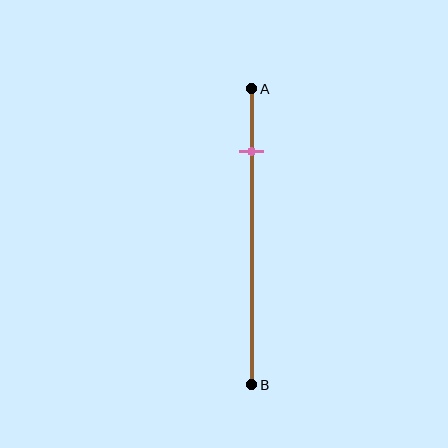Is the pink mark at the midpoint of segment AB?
No, the mark is at about 20% from A, not at the 50% midpoint.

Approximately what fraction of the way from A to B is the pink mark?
The pink mark is approximately 20% of the way from A to B.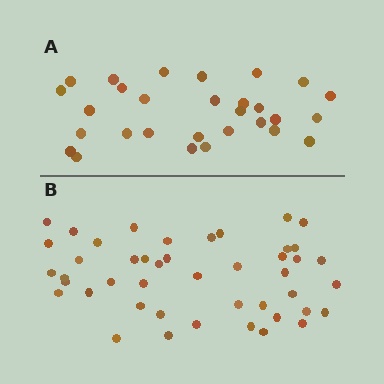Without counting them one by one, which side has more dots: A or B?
Region B (the bottom region) has more dots.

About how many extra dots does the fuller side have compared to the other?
Region B has approximately 15 more dots than region A.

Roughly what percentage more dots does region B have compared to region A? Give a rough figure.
About 55% more.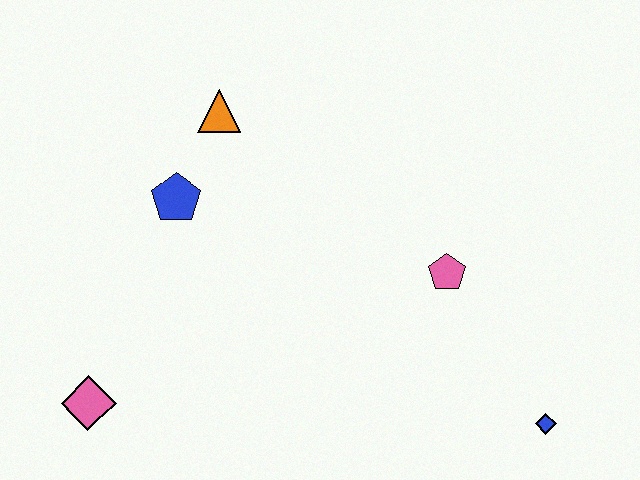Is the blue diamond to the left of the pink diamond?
No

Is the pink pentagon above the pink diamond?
Yes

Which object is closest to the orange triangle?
The blue pentagon is closest to the orange triangle.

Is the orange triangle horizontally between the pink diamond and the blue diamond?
Yes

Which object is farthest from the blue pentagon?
The blue diamond is farthest from the blue pentagon.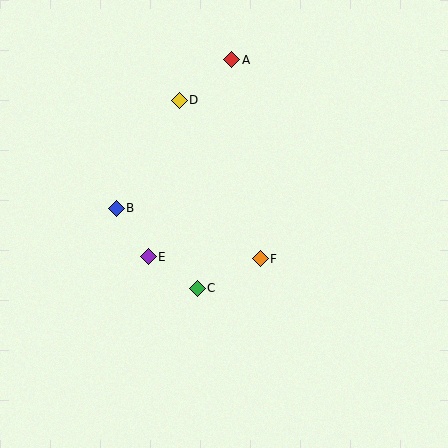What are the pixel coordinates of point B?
Point B is at (116, 208).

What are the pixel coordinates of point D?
Point D is at (179, 100).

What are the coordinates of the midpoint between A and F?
The midpoint between A and F is at (246, 159).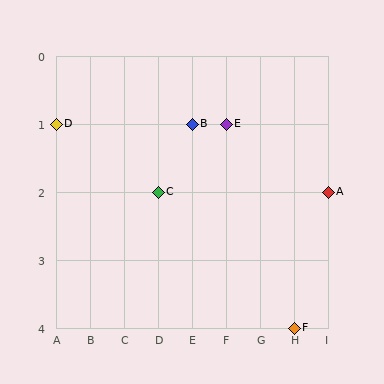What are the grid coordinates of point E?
Point E is at grid coordinates (F, 1).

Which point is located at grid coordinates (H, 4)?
Point F is at (H, 4).